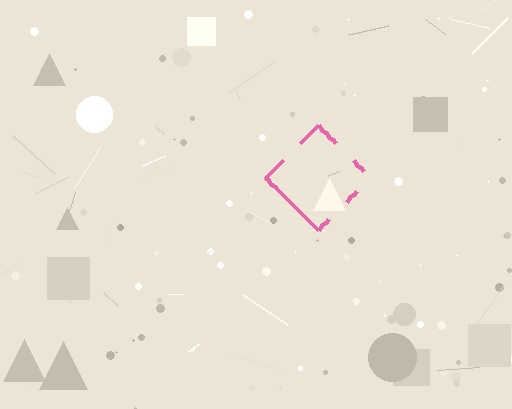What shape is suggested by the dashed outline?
The dashed outline suggests a diamond.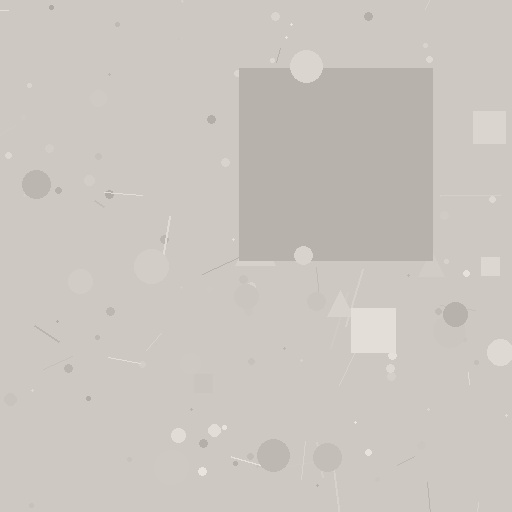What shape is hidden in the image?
A square is hidden in the image.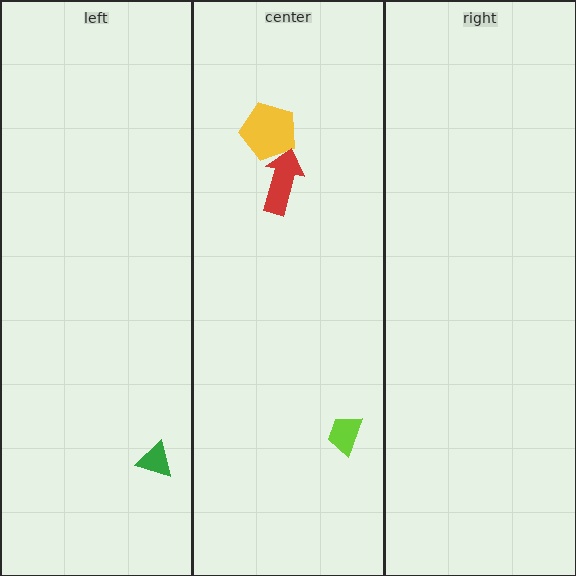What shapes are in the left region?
The green triangle.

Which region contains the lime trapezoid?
The center region.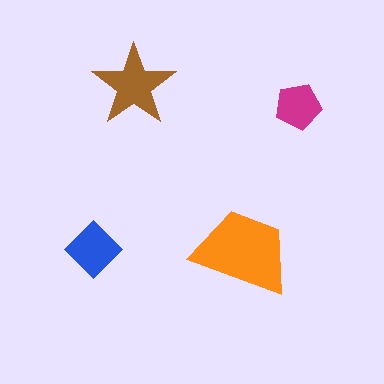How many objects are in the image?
There are 4 objects in the image.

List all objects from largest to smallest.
The orange trapezoid, the brown star, the blue diamond, the magenta pentagon.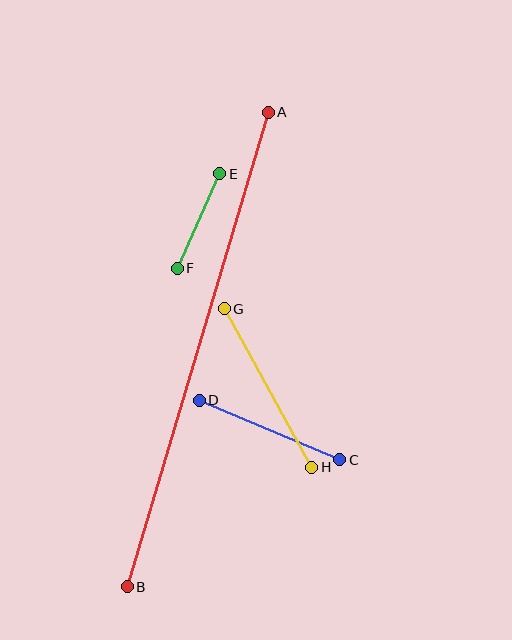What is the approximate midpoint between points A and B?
The midpoint is at approximately (198, 350) pixels.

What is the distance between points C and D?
The distance is approximately 153 pixels.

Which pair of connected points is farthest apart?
Points A and B are farthest apart.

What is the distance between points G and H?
The distance is approximately 181 pixels.